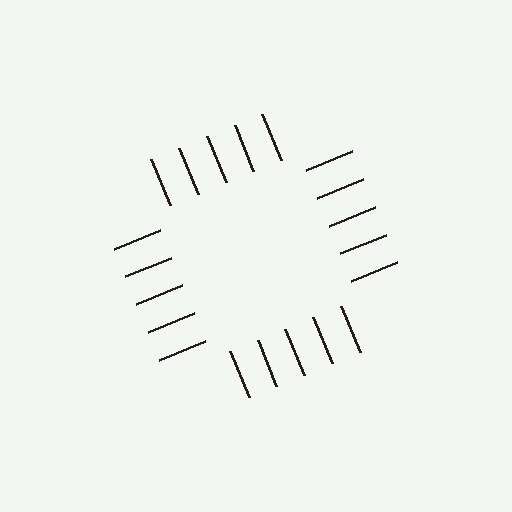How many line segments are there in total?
20 — 5 along each of the 4 edges.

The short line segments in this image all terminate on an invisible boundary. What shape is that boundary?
An illusory square — the line segments terminate on its edges but no continuous stroke is drawn.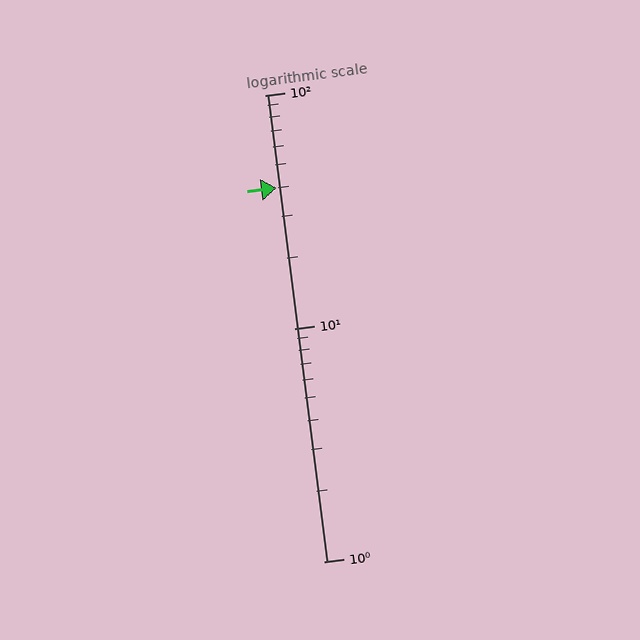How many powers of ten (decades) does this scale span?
The scale spans 2 decades, from 1 to 100.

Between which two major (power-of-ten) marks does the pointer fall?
The pointer is between 10 and 100.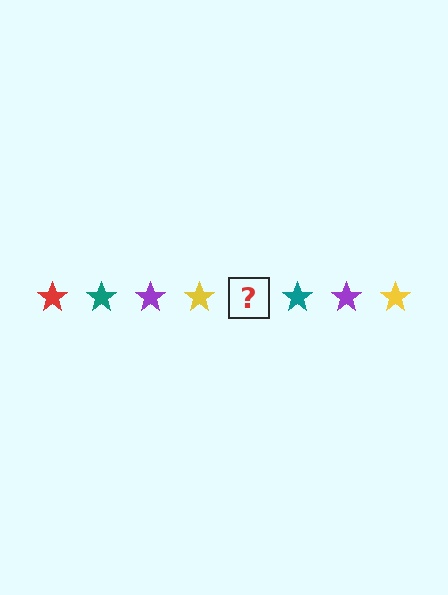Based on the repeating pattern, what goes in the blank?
The blank should be a red star.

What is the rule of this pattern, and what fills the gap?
The rule is that the pattern cycles through red, teal, purple, yellow stars. The gap should be filled with a red star.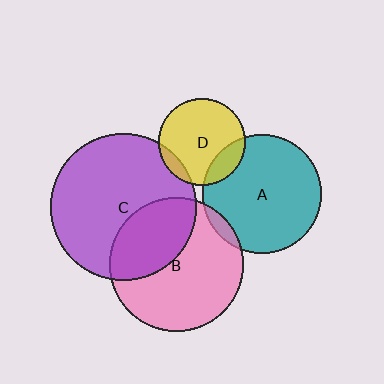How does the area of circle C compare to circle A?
Approximately 1.5 times.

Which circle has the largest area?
Circle C (purple).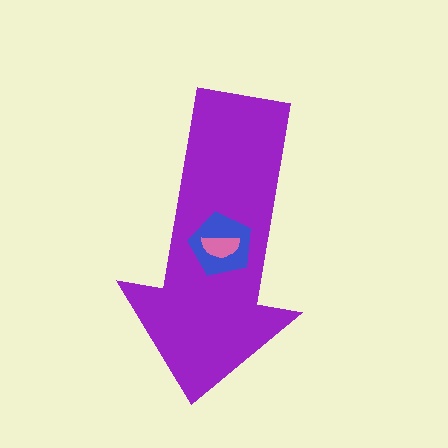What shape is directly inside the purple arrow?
The blue pentagon.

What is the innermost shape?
The pink semicircle.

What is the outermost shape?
The purple arrow.